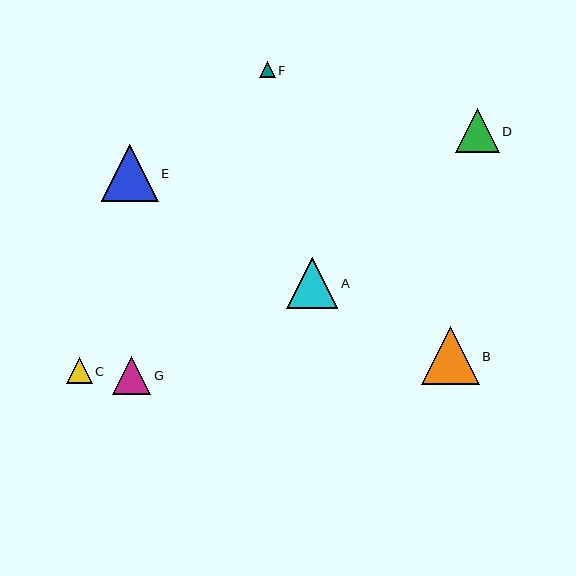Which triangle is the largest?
Triangle B is the largest with a size of approximately 58 pixels.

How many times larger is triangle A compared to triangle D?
Triangle A is approximately 1.2 times the size of triangle D.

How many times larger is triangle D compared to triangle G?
Triangle D is approximately 1.1 times the size of triangle G.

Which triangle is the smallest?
Triangle F is the smallest with a size of approximately 16 pixels.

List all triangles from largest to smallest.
From largest to smallest: B, E, A, D, G, C, F.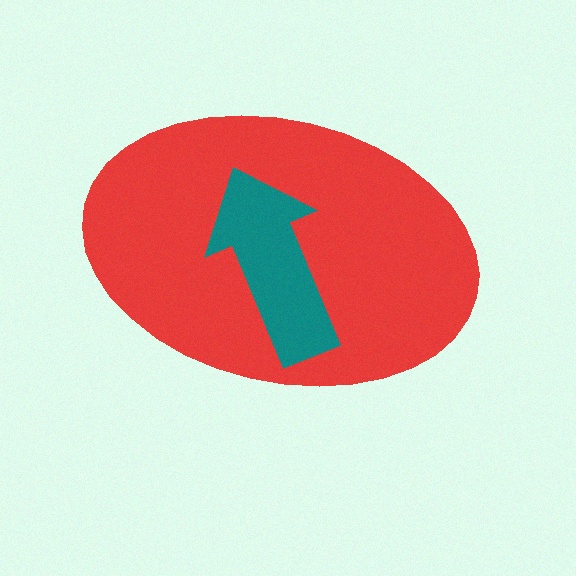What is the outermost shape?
The red ellipse.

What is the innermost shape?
The teal arrow.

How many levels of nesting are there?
2.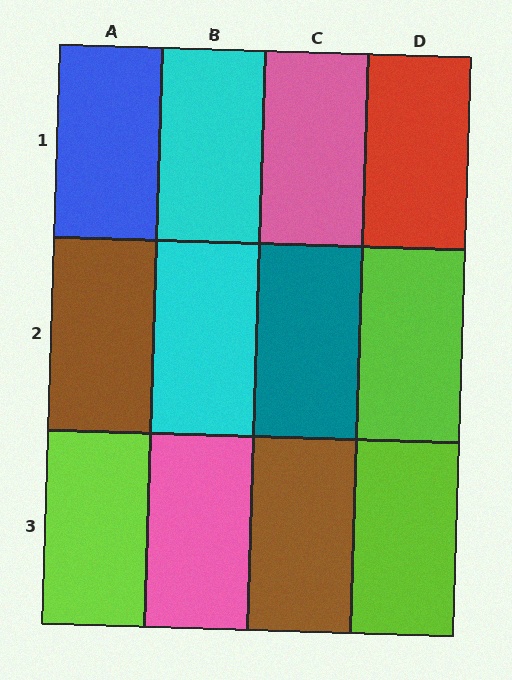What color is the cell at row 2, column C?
Teal.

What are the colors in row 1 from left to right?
Blue, cyan, pink, red.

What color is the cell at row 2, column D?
Lime.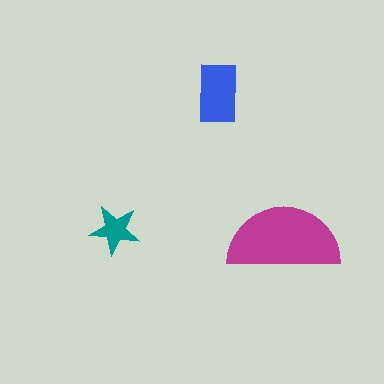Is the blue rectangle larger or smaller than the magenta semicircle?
Smaller.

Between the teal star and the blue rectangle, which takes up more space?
The blue rectangle.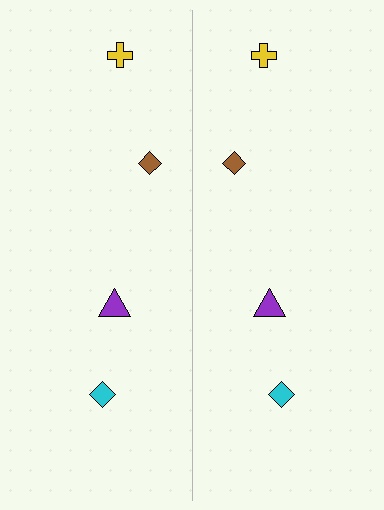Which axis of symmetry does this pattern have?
The pattern has a vertical axis of symmetry running through the center of the image.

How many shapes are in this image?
There are 8 shapes in this image.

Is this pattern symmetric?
Yes, this pattern has bilateral (reflection) symmetry.